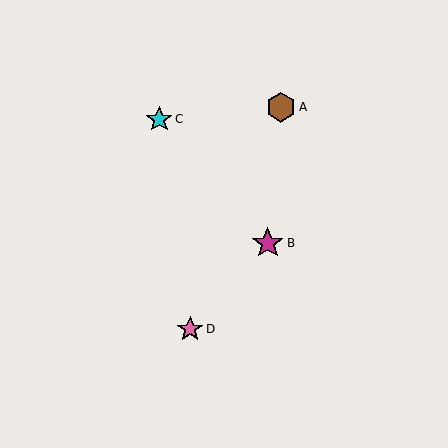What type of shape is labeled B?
Shape B is a magenta star.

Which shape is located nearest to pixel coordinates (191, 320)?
The pink star (labeled D) at (190, 329) is nearest to that location.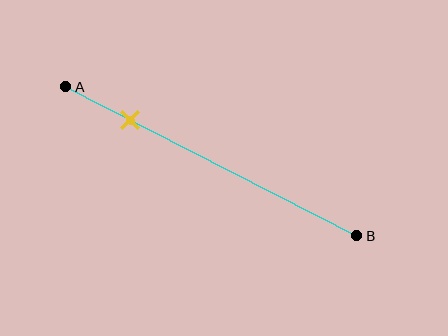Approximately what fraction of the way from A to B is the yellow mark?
The yellow mark is approximately 20% of the way from A to B.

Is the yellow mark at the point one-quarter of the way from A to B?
Yes, the mark is approximately at the one-quarter point.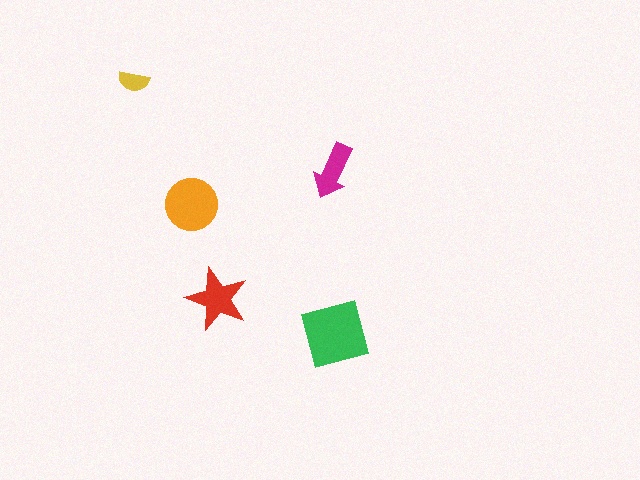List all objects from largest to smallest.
The green square, the orange circle, the red star, the magenta arrow, the yellow semicircle.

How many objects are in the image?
There are 5 objects in the image.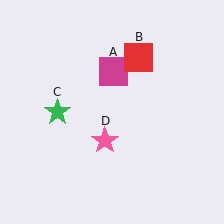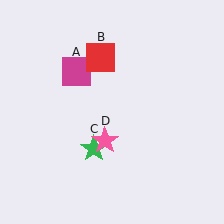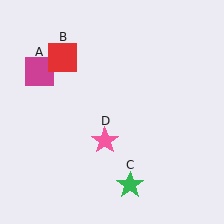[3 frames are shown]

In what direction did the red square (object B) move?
The red square (object B) moved left.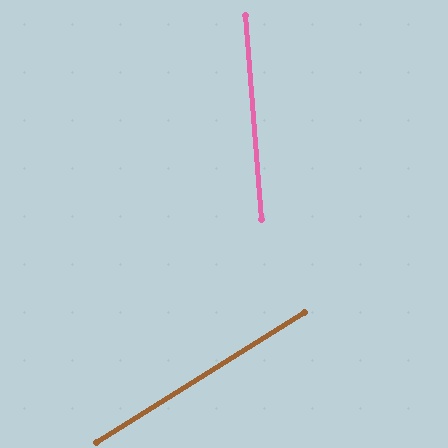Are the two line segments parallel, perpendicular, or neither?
Neither parallel nor perpendicular — they differ by about 63°.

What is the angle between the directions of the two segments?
Approximately 63 degrees.